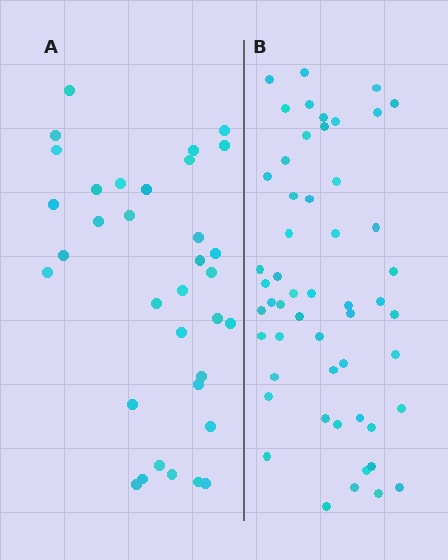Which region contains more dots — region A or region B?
Region B (the right region) has more dots.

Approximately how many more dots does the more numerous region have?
Region B has approximately 20 more dots than region A.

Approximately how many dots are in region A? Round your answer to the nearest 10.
About 30 dots. (The exact count is 34, which rounds to 30.)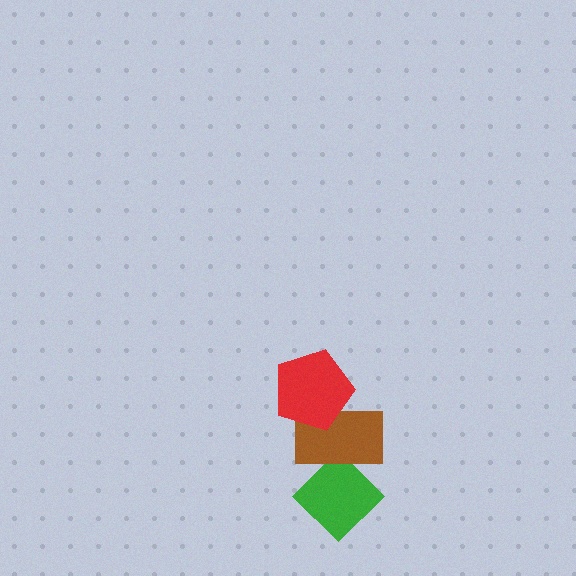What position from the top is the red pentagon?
The red pentagon is 1st from the top.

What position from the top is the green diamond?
The green diamond is 3rd from the top.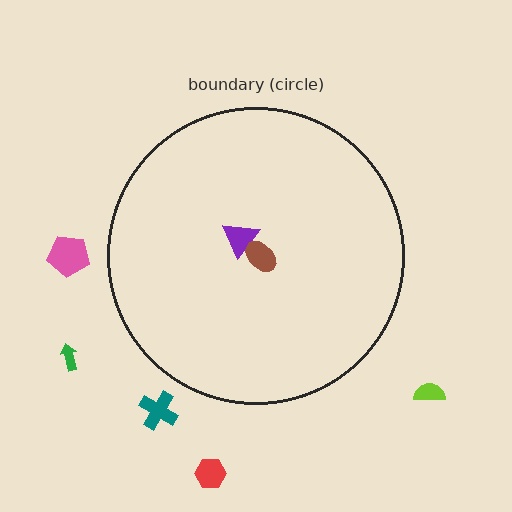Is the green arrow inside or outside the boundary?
Outside.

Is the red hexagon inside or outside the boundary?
Outside.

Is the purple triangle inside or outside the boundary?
Inside.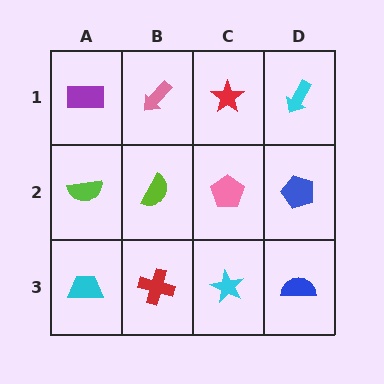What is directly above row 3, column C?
A pink pentagon.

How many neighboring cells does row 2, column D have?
3.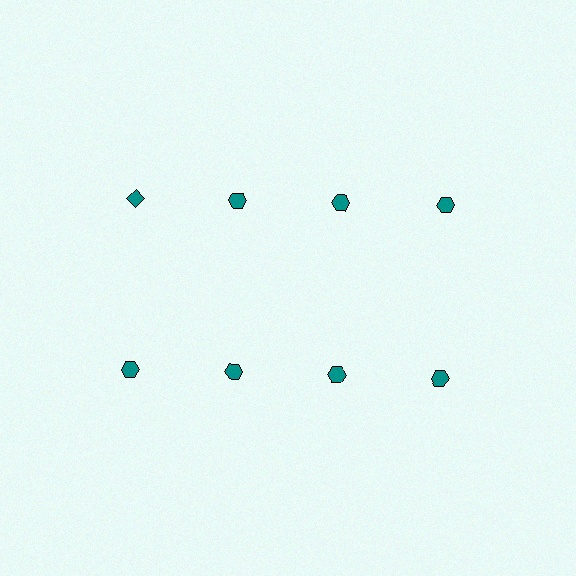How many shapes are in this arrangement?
There are 8 shapes arranged in a grid pattern.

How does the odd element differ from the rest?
It has a different shape: diamond instead of hexagon.